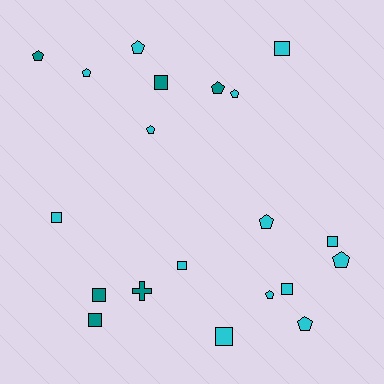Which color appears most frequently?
Cyan, with 14 objects.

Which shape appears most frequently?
Pentagon, with 10 objects.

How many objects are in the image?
There are 20 objects.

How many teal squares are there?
There are 3 teal squares.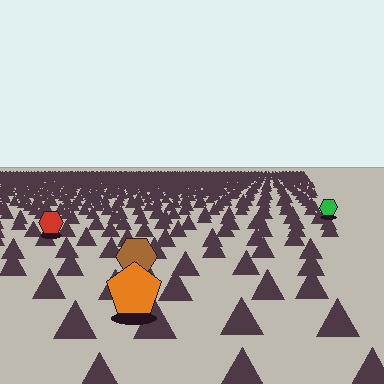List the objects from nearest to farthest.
From nearest to farthest: the orange pentagon, the brown hexagon, the red hexagon, the green hexagon.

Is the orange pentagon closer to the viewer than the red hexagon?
Yes. The orange pentagon is closer — you can tell from the texture gradient: the ground texture is coarser near it.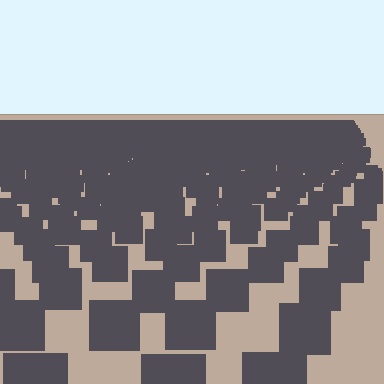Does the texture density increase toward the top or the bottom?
Density increases toward the top.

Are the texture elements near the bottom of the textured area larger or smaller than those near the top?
Larger. Near the bottom, elements are closer to the viewer and appear at a bigger on-screen size.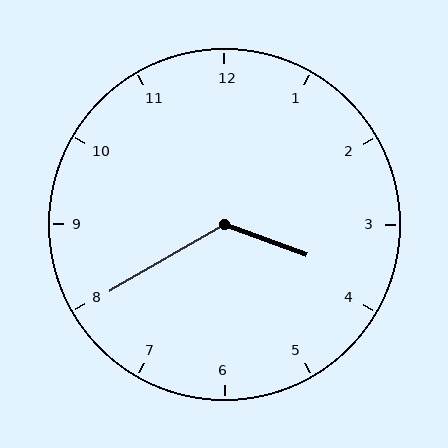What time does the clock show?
3:40.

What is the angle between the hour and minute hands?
Approximately 130 degrees.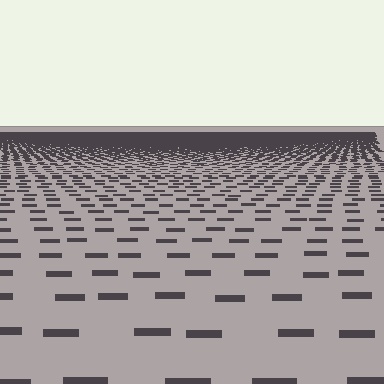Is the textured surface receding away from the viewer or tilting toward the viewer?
The surface is receding away from the viewer. Texture elements get smaller and denser toward the top.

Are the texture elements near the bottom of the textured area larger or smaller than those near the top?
Larger. Near the bottom, elements are closer to the viewer and appear at a bigger on-screen size.